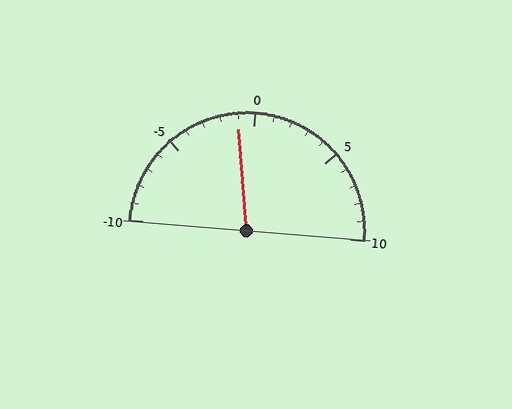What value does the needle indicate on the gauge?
The needle indicates approximately -1.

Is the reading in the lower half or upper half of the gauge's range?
The reading is in the lower half of the range (-10 to 10).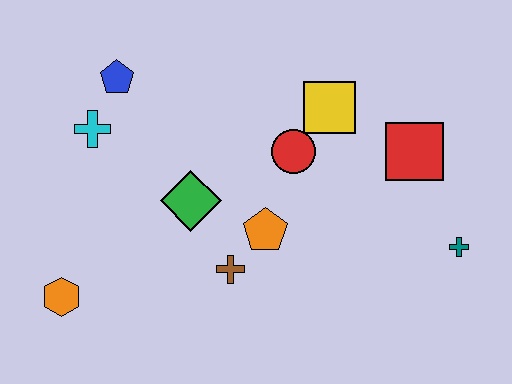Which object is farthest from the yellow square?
The orange hexagon is farthest from the yellow square.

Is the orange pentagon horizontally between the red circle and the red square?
No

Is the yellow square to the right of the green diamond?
Yes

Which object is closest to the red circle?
The yellow square is closest to the red circle.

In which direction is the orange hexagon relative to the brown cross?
The orange hexagon is to the left of the brown cross.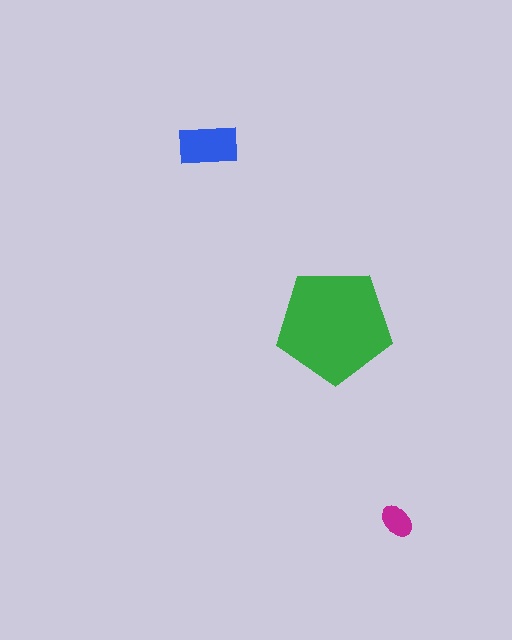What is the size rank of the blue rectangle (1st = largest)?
2nd.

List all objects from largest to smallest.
The green pentagon, the blue rectangle, the magenta ellipse.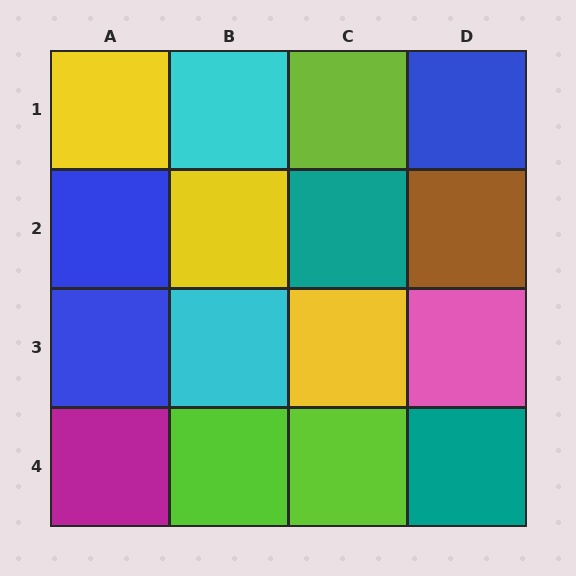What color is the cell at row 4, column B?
Lime.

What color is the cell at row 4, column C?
Lime.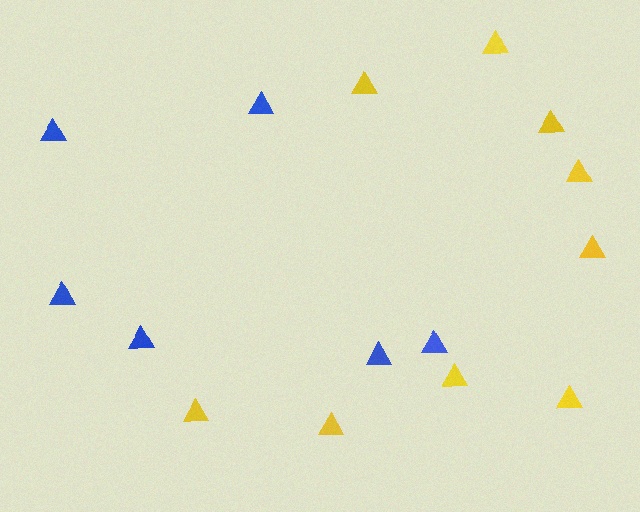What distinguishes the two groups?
There are 2 groups: one group of blue triangles (6) and one group of yellow triangles (9).